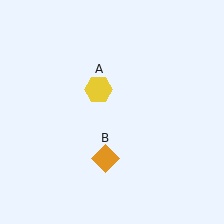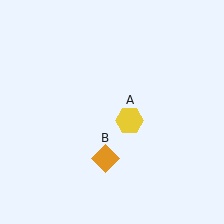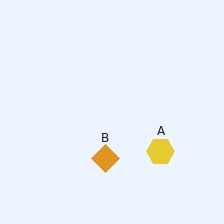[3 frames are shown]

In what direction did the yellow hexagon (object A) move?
The yellow hexagon (object A) moved down and to the right.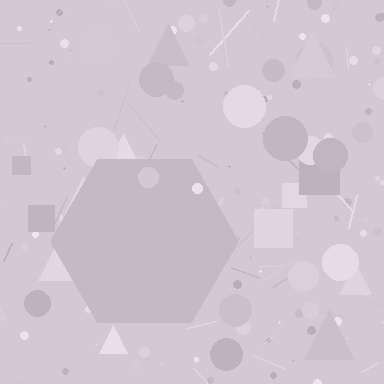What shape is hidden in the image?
A hexagon is hidden in the image.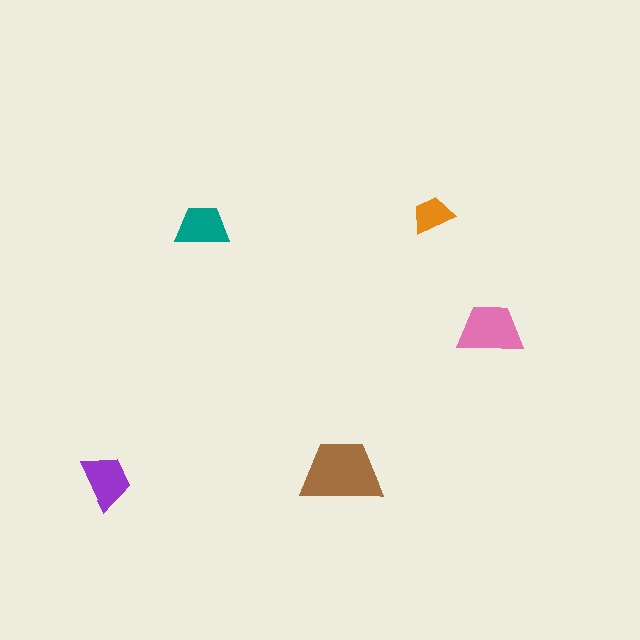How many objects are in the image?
There are 5 objects in the image.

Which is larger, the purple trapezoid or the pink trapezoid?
The pink one.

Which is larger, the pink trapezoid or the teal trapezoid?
The pink one.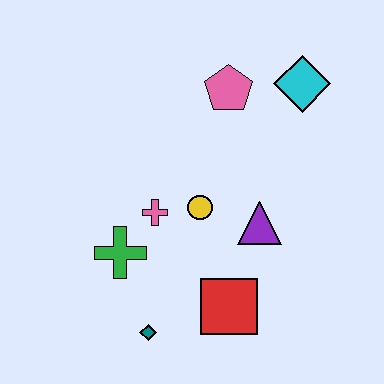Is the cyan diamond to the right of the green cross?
Yes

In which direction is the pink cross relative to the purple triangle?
The pink cross is to the left of the purple triangle.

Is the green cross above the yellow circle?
No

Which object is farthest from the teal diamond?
The cyan diamond is farthest from the teal diamond.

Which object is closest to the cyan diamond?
The pink pentagon is closest to the cyan diamond.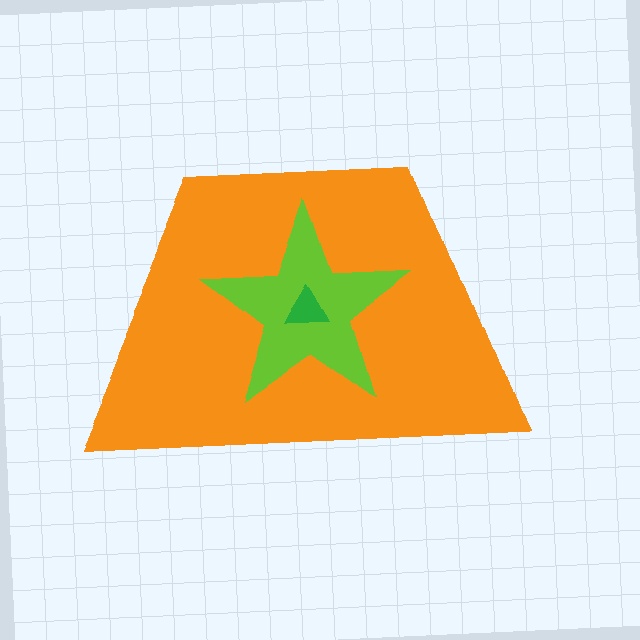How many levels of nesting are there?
3.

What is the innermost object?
The green triangle.